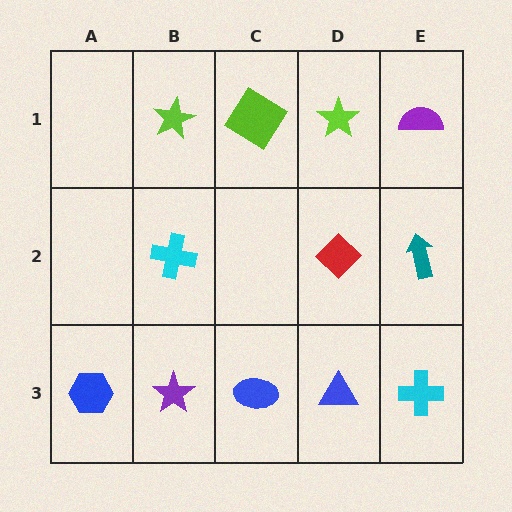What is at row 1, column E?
A purple semicircle.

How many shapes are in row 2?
3 shapes.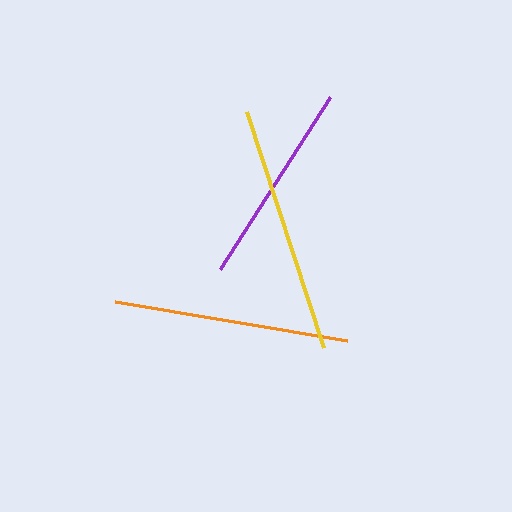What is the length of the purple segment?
The purple segment is approximately 204 pixels long.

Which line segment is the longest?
The yellow line is the longest at approximately 249 pixels.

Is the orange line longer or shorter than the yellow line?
The yellow line is longer than the orange line.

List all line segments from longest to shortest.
From longest to shortest: yellow, orange, purple.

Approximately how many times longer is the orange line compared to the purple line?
The orange line is approximately 1.2 times the length of the purple line.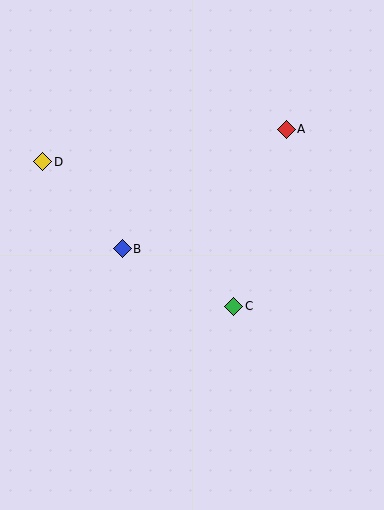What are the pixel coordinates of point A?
Point A is at (286, 129).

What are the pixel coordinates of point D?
Point D is at (43, 162).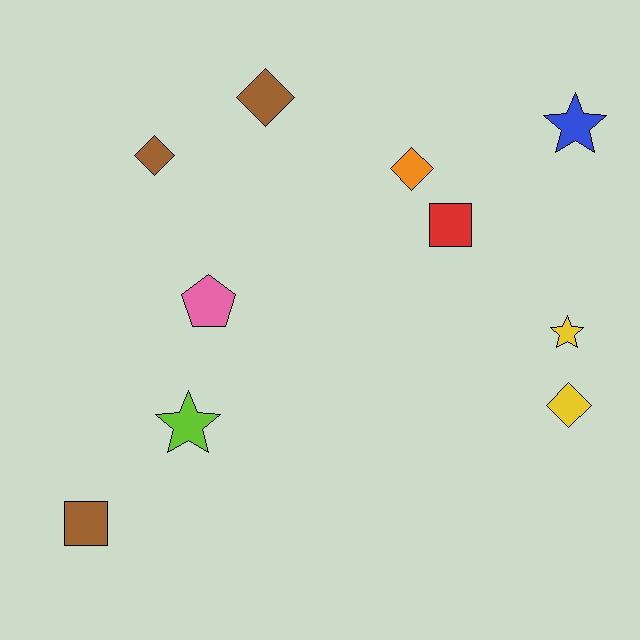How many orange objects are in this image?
There is 1 orange object.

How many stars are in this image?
There are 3 stars.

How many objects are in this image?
There are 10 objects.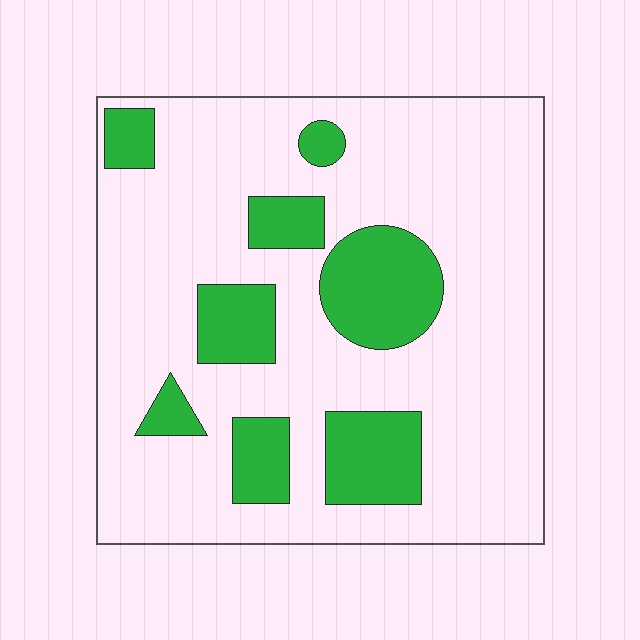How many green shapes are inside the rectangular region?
8.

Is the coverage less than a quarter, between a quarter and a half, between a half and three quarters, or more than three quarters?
Less than a quarter.